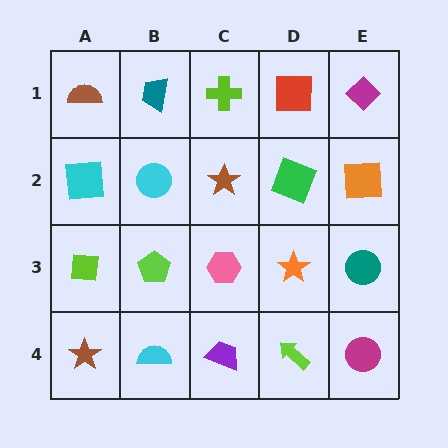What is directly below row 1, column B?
A cyan circle.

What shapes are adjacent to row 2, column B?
A teal trapezoid (row 1, column B), a lime pentagon (row 3, column B), a cyan square (row 2, column A), a brown star (row 2, column C).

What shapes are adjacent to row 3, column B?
A cyan circle (row 2, column B), a cyan semicircle (row 4, column B), a lime square (row 3, column A), a pink hexagon (row 3, column C).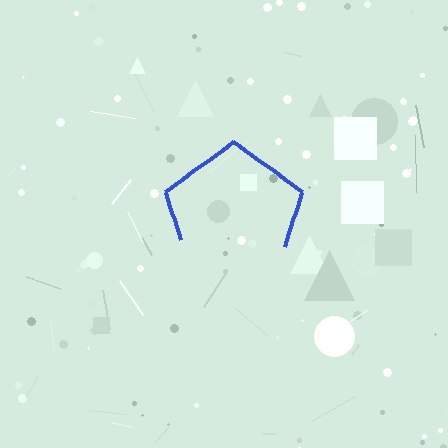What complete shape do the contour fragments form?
The contour fragments form a pentagon.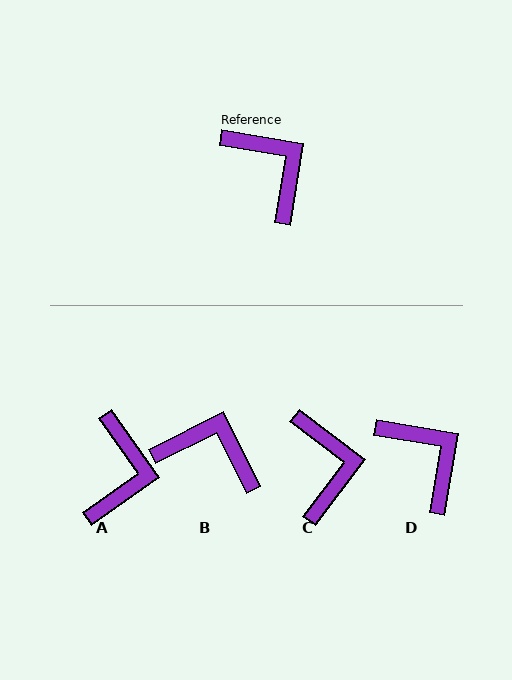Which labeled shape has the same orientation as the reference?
D.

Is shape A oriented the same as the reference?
No, it is off by about 46 degrees.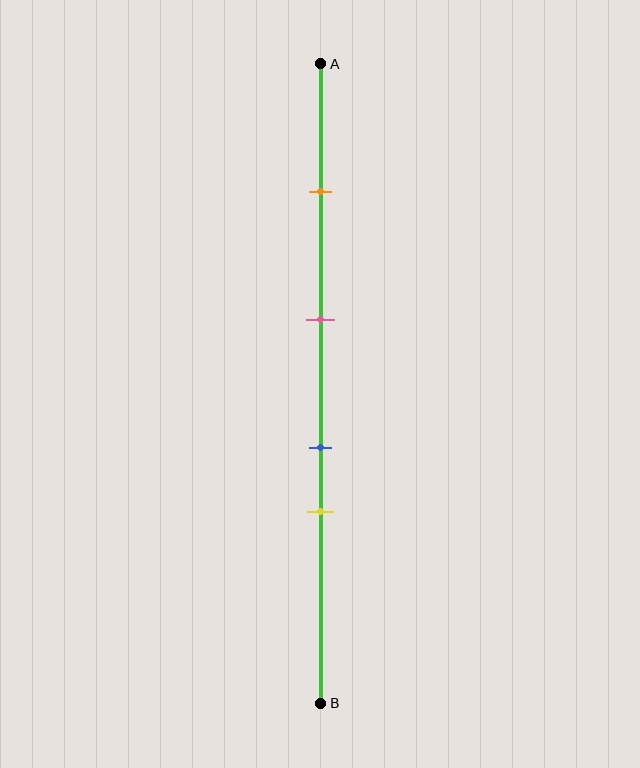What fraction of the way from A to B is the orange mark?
The orange mark is approximately 20% (0.2) of the way from A to B.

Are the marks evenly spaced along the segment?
No, the marks are not evenly spaced.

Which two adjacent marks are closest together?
The blue and yellow marks are the closest adjacent pair.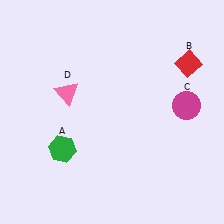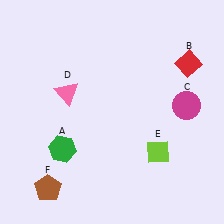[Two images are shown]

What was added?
A lime diamond (E), a brown pentagon (F) were added in Image 2.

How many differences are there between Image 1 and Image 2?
There are 2 differences between the two images.